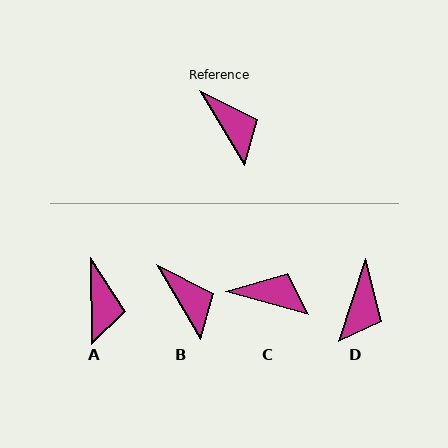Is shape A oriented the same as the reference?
No, it is off by about 31 degrees.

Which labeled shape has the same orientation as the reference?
B.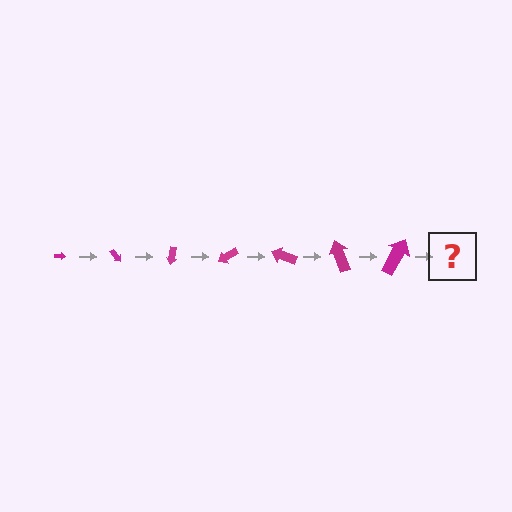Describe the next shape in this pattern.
It should be an arrow, larger than the previous one and rotated 350 degrees from the start.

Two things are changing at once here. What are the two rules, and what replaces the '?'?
The two rules are that the arrow grows larger each step and it rotates 50 degrees each step. The '?' should be an arrow, larger than the previous one and rotated 350 degrees from the start.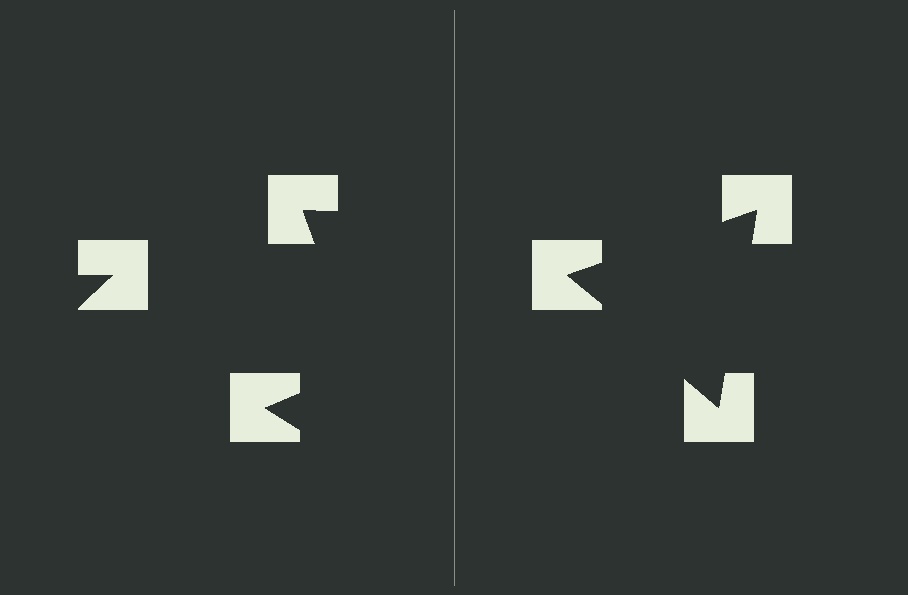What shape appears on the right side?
An illusory triangle.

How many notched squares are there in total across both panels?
6 — 3 on each side.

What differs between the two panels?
The notched squares are positioned identically on both sides; only the wedge orientations differ. On the right they align to a triangle; on the left they are misaligned.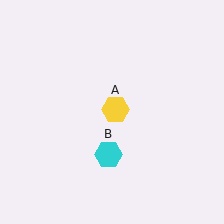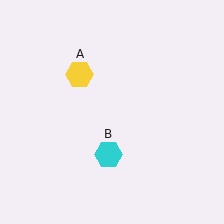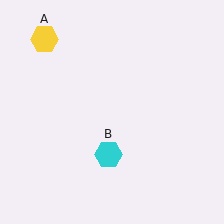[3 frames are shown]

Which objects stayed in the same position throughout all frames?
Cyan hexagon (object B) remained stationary.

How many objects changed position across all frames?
1 object changed position: yellow hexagon (object A).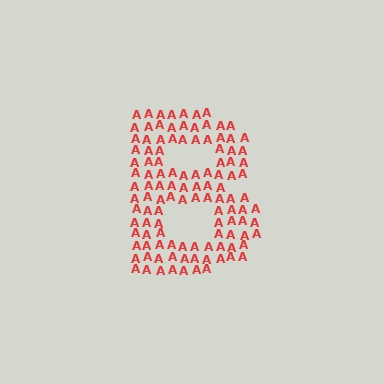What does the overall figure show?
The overall figure shows the letter B.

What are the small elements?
The small elements are letter A's.